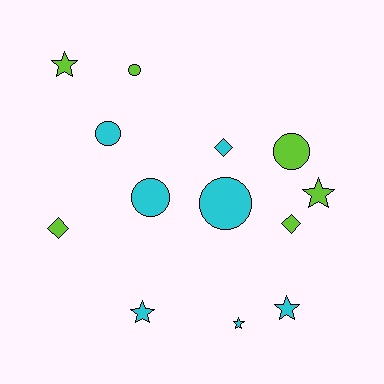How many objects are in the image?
There are 13 objects.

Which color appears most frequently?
Cyan, with 7 objects.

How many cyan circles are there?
There are 3 cyan circles.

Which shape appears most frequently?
Star, with 5 objects.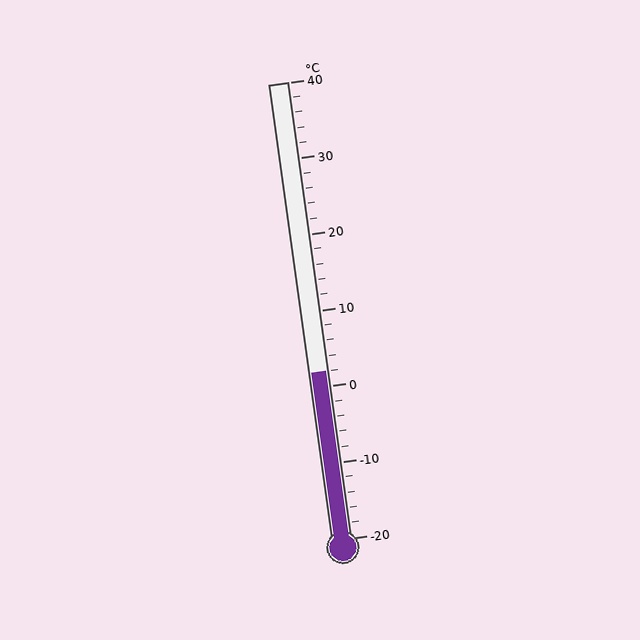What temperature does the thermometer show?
The thermometer shows approximately 2°C.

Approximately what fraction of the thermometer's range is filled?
The thermometer is filled to approximately 35% of its range.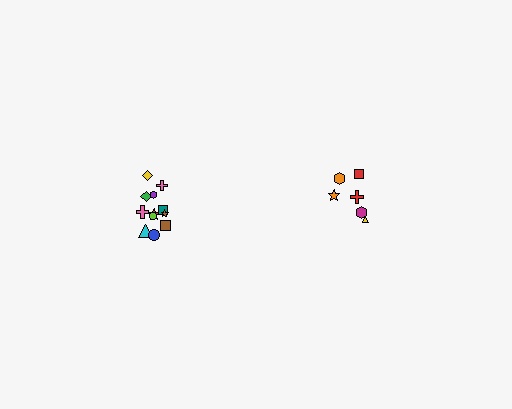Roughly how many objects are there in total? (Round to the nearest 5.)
Roughly 20 objects in total.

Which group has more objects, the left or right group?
The left group.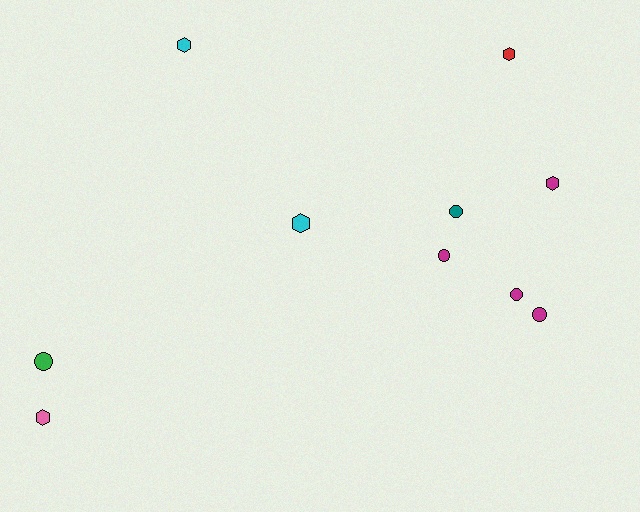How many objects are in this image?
There are 10 objects.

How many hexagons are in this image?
There are 5 hexagons.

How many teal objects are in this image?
There is 1 teal object.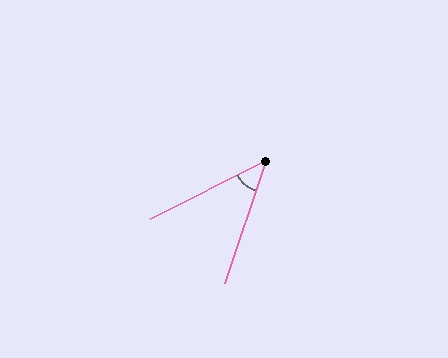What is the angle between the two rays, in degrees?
Approximately 45 degrees.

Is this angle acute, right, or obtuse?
It is acute.